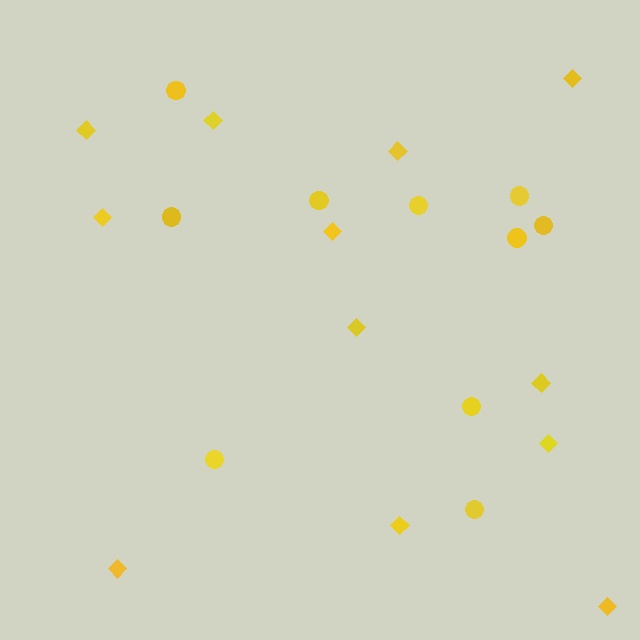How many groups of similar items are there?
There are 2 groups: one group of diamonds (12) and one group of circles (10).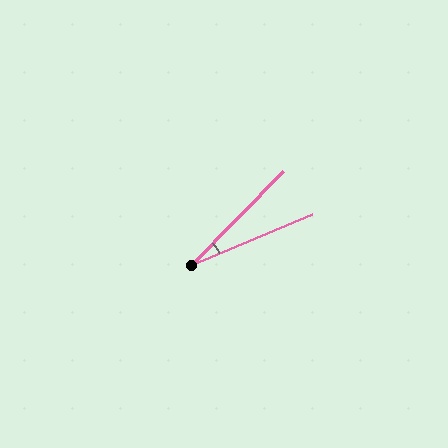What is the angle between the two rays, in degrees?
Approximately 23 degrees.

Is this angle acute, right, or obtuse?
It is acute.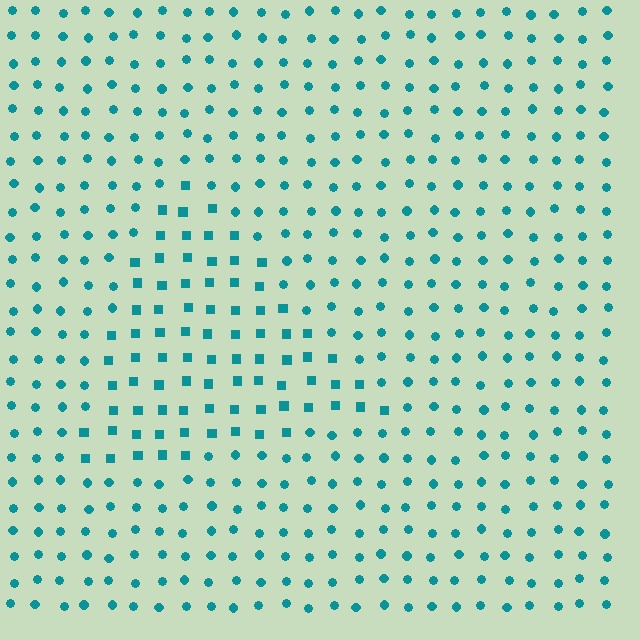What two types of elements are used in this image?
The image uses squares inside the triangle region and circles outside it.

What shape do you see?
I see a triangle.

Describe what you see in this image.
The image is filled with small teal elements arranged in a uniform grid. A triangle-shaped region contains squares, while the surrounding area contains circles. The boundary is defined purely by the change in element shape.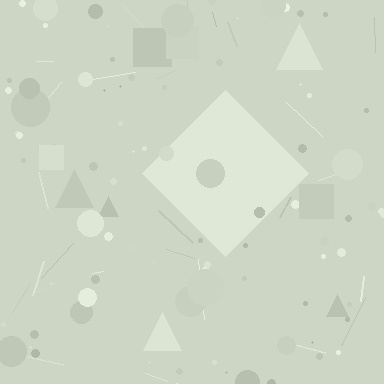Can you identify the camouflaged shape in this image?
The camouflaged shape is a diamond.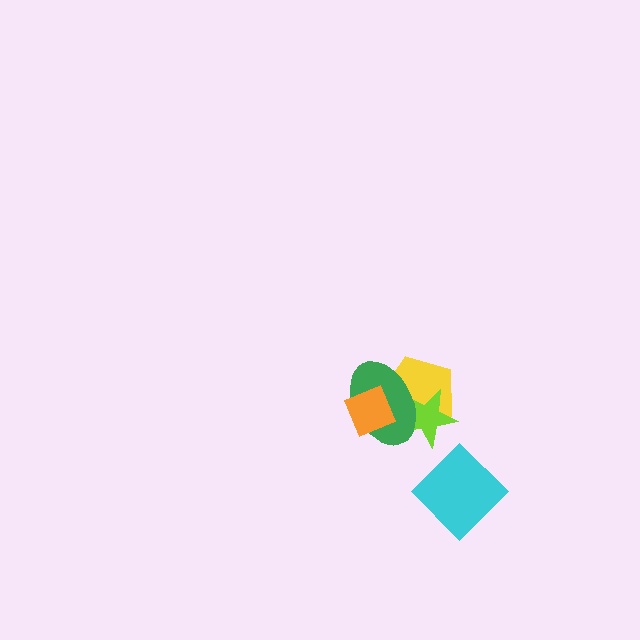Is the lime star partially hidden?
Yes, it is partially covered by another shape.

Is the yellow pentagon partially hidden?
Yes, it is partially covered by another shape.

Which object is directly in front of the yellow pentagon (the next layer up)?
The lime star is directly in front of the yellow pentagon.